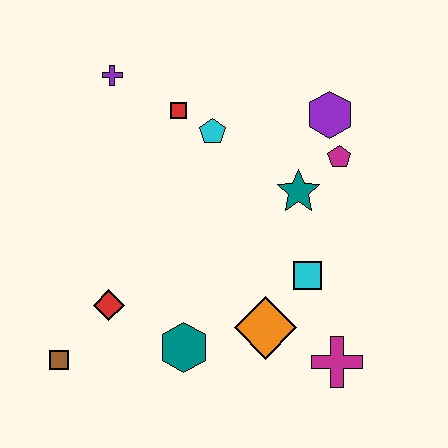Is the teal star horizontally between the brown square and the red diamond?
No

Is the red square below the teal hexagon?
No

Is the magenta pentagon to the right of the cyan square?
Yes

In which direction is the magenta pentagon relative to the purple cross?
The magenta pentagon is to the right of the purple cross.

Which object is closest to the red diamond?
The brown square is closest to the red diamond.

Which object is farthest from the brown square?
The purple hexagon is farthest from the brown square.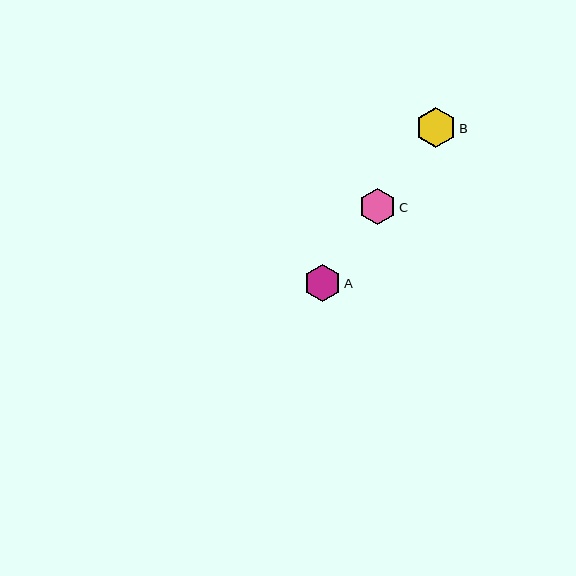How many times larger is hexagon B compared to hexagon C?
Hexagon B is approximately 1.1 times the size of hexagon C.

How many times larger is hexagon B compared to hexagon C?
Hexagon B is approximately 1.1 times the size of hexagon C.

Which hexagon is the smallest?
Hexagon C is the smallest with a size of approximately 36 pixels.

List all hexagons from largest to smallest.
From largest to smallest: B, A, C.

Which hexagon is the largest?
Hexagon B is the largest with a size of approximately 40 pixels.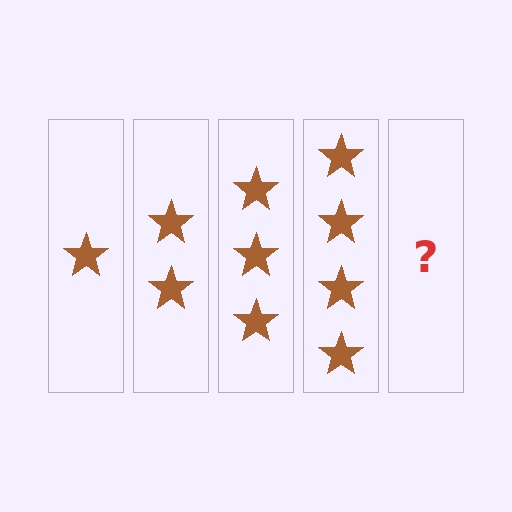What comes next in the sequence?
The next element should be 5 stars.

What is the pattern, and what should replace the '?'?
The pattern is that each step adds one more star. The '?' should be 5 stars.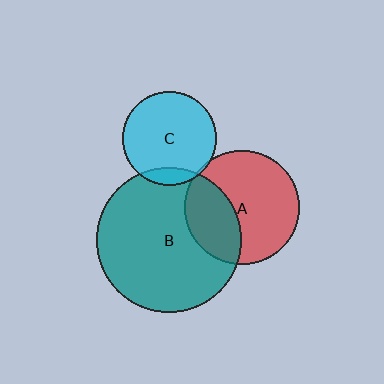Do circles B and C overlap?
Yes.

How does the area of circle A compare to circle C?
Approximately 1.5 times.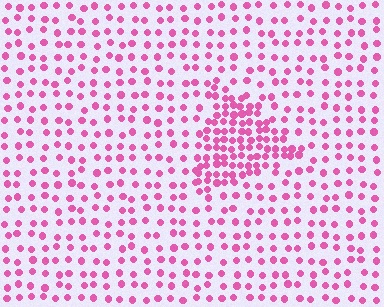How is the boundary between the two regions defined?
The boundary is defined by a change in element density (approximately 2.3x ratio). All elements are the same color, size, and shape.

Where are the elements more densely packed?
The elements are more densely packed inside the triangle boundary.